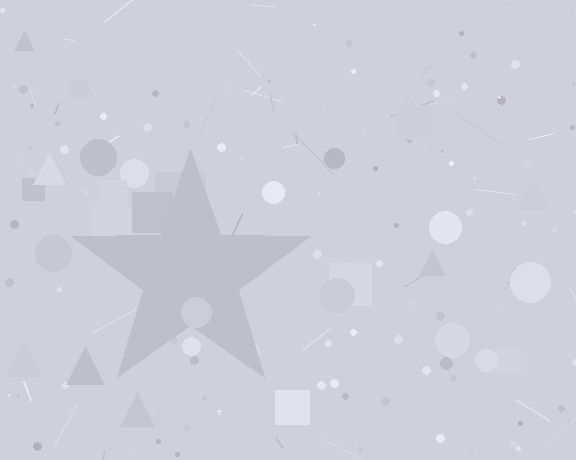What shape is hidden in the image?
A star is hidden in the image.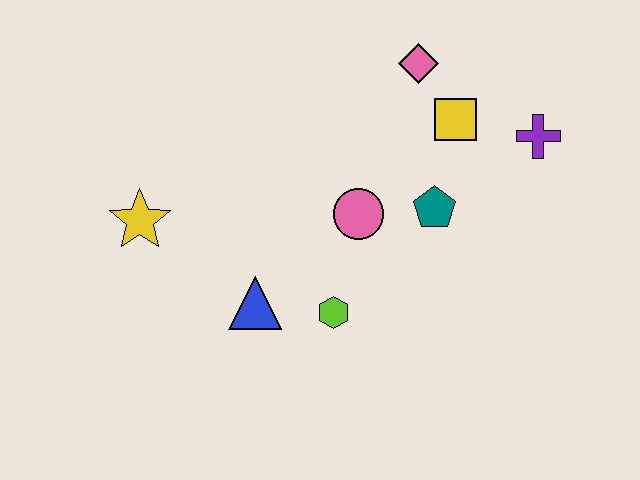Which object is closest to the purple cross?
The yellow square is closest to the purple cross.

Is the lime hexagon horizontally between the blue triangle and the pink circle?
Yes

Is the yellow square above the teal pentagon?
Yes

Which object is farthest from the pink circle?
The yellow star is farthest from the pink circle.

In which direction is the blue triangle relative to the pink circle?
The blue triangle is to the left of the pink circle.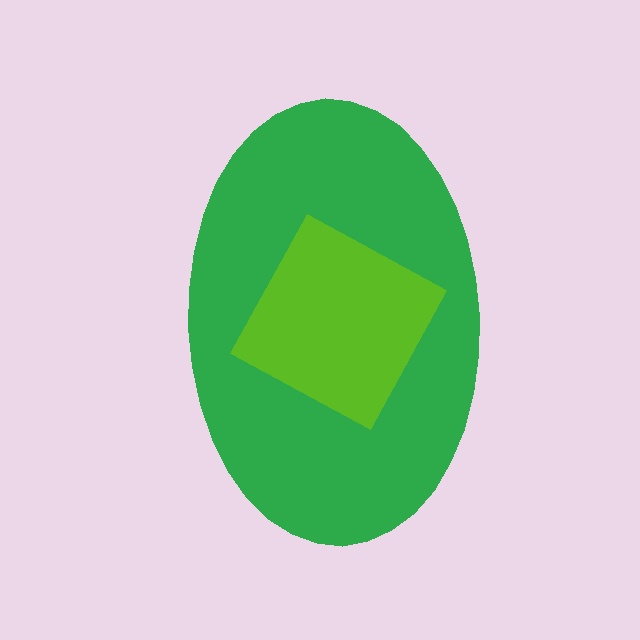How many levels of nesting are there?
2.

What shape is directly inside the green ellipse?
The lime diamond.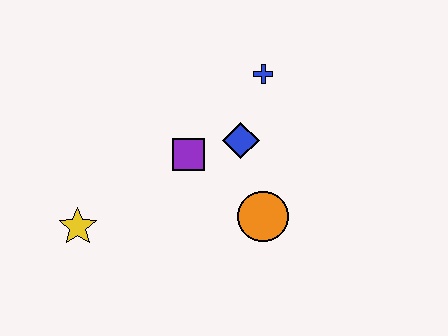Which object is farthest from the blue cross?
The yellow star is farthest from the blue cross.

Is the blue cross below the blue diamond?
No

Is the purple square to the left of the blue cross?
Yes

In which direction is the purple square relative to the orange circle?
The purple square is to the left of the orange circle.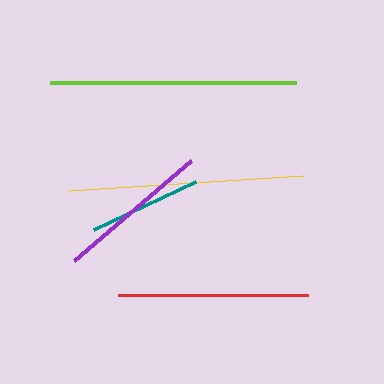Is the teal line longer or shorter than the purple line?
The purple line is longer than the teal line.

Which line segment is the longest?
The lime line is the longest at approximately 246 pixels.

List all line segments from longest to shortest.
From longest to shortest: lime, yellow, red, purple, teal.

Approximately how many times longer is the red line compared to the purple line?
The red line is approximately 1.2 times the length of the purple line.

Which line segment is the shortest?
The teal line is the shortest at approximately 112 pixels.